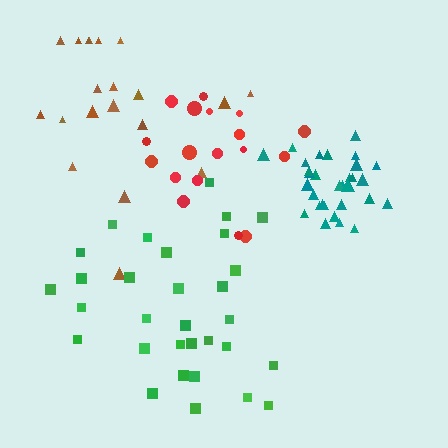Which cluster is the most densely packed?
Teal.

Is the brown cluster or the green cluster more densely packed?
Green.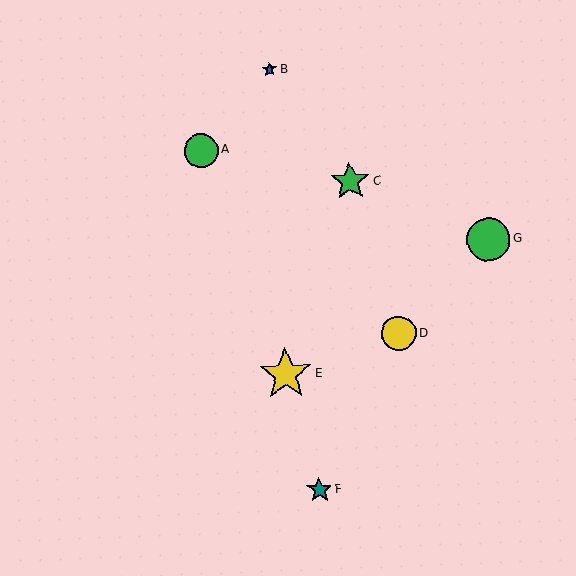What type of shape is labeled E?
Shape E is a yellow star.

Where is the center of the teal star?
The center of the teal star is at (319, 490).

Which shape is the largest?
The yellow star (labeled E) is the largest.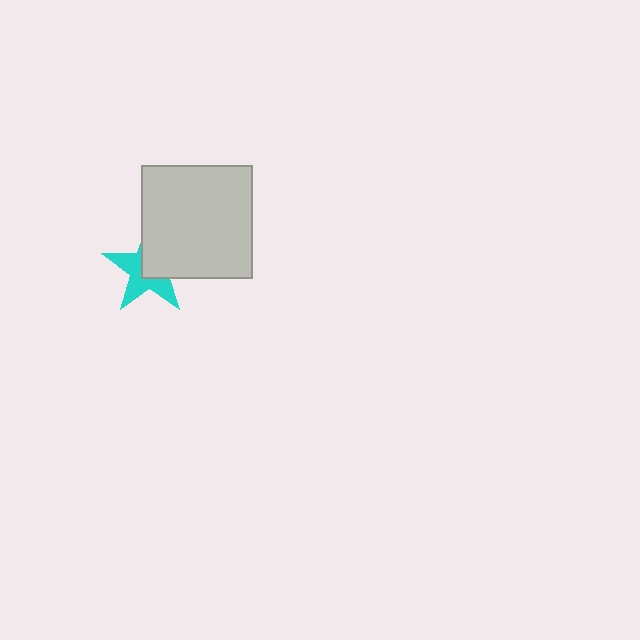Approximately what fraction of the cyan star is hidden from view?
Roughly 48% of the cyan star is hidden behind the light gray rectangle.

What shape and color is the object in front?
The object in front is a light gray rectangle.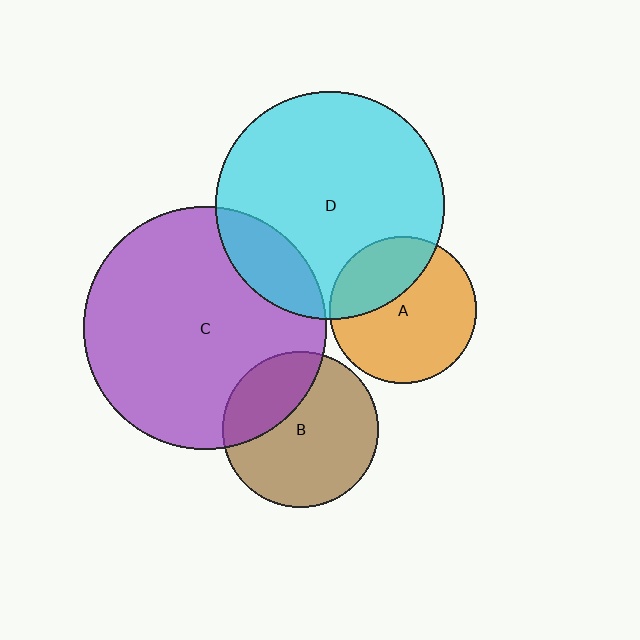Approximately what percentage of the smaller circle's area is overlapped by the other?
Approximately 15%.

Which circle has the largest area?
Circle C (purple).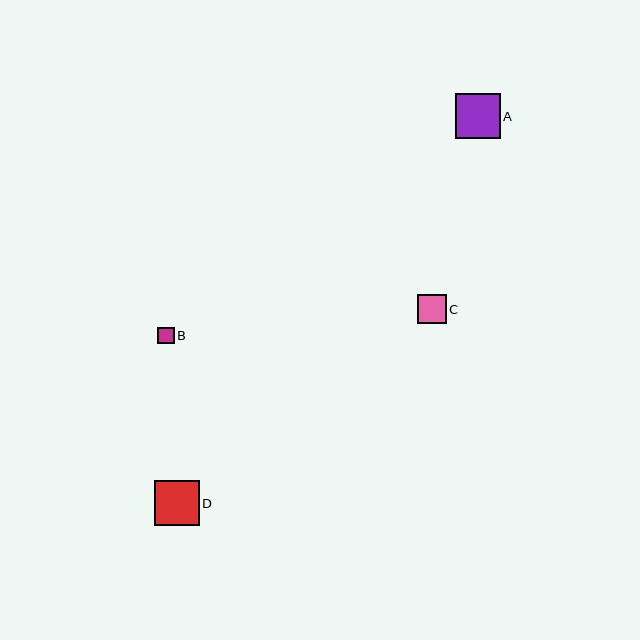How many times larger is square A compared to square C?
Square A is approximately 1.5 times the size of square C.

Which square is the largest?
Square D is the largest with a size of approximately 45 pixels.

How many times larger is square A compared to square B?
Square A is approximately 2.7 times the size of square B.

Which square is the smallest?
Square B is the smallest with a size of approximately 17 pixels.